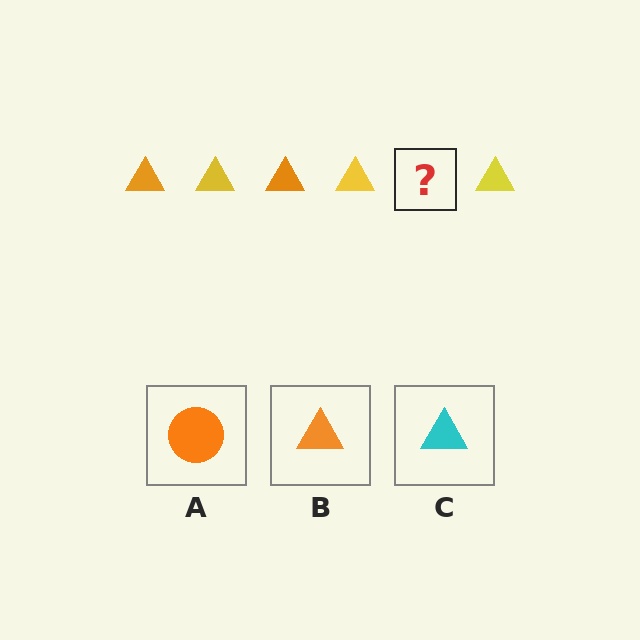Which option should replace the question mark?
Option B.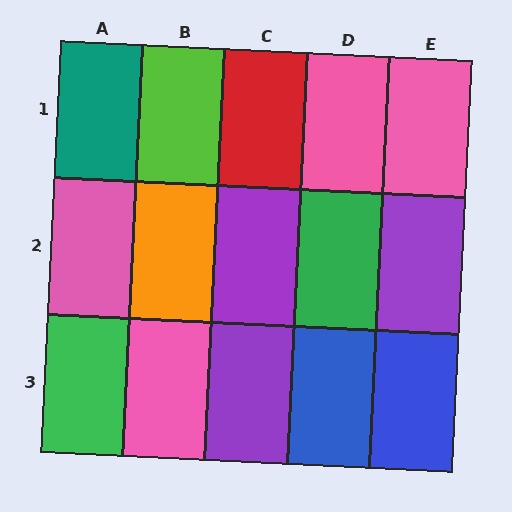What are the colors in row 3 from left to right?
Green, pink, purple, blue, blue.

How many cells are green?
2 cells are green.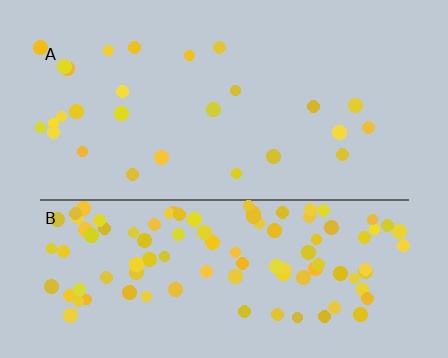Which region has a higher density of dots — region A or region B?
B (the bottom).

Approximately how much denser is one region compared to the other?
Approximately 3.8× — region B over region A.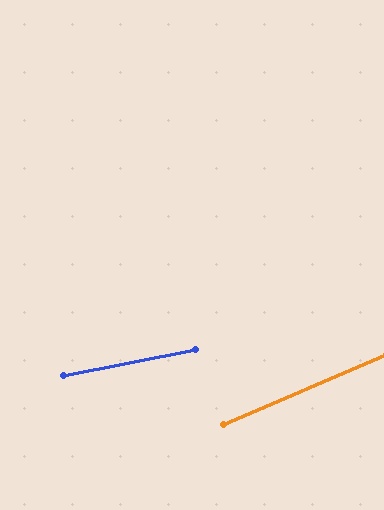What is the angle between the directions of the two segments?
Approximately 12 degrees.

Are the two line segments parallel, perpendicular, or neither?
Neither parallel nor perpendicular — they differ by about 12°.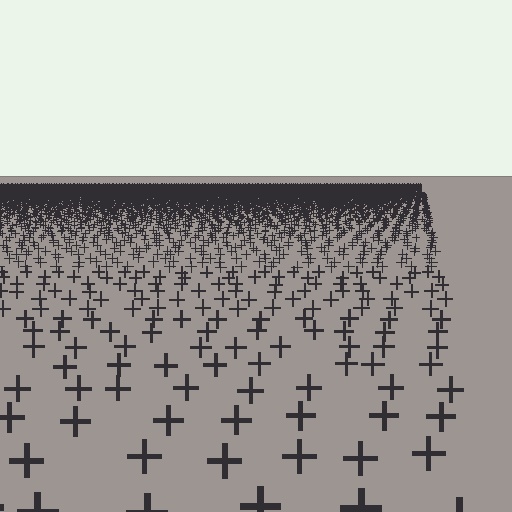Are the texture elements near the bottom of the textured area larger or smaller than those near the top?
Larger. Near the bottom, elements are closer to the viewer and appear at a bigger on-screen size.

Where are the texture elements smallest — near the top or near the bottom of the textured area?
Near the top.